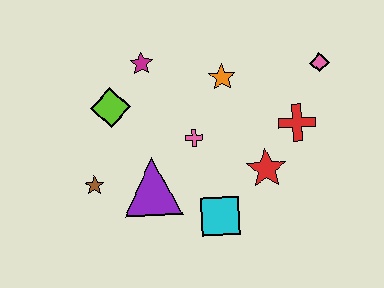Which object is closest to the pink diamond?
The red cross is closest to the pink diamond.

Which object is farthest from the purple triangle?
The pink diamond is farthest from the purple triangle.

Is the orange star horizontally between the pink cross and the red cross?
Yes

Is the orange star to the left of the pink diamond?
Yes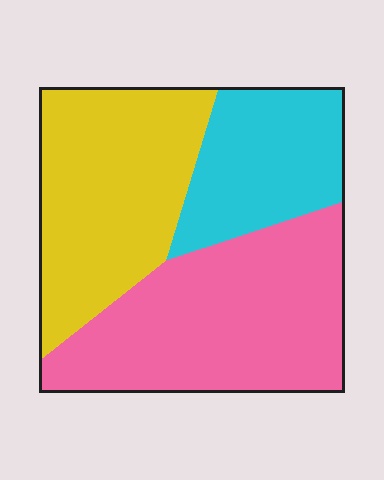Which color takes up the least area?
Cyan, at roughly 25%.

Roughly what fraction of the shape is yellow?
Yellow takes up between a third and a half of the shape.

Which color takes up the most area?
Pink, at roughly 40%.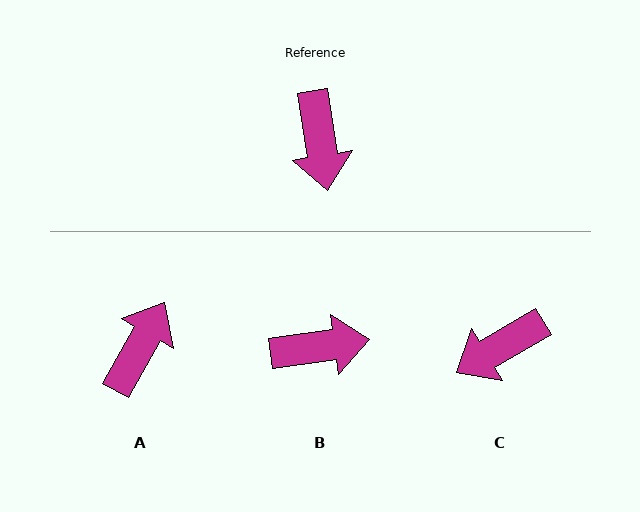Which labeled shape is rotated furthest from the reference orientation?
A, about 142 degrees away.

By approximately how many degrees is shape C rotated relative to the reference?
Approximately 68 degrees clockwise.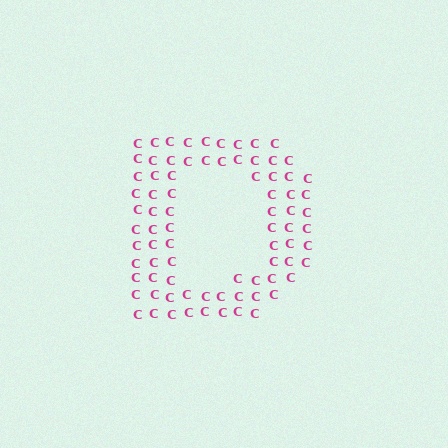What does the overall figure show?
The overall figure shows the letter D.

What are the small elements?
The small elements are letter C's.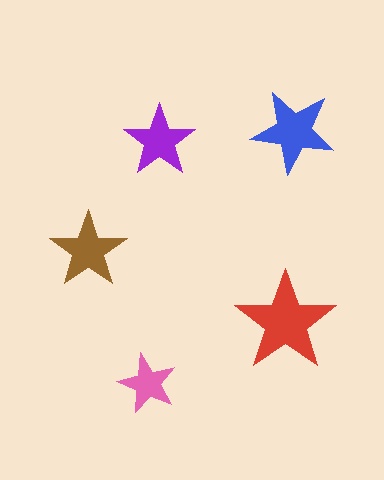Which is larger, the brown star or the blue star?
The blue one.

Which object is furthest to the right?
The blue star is rightmost.